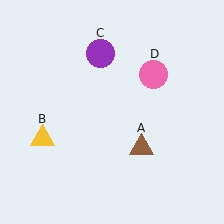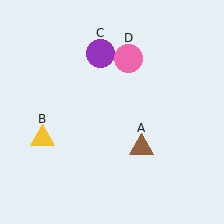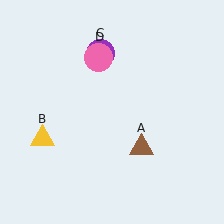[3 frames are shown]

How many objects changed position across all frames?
1 object changed position: pink circle (object D).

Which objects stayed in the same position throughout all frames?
Brown triangle (object A) and yellow triangle (object B) and purple circle (object C) remained stationary.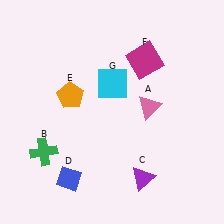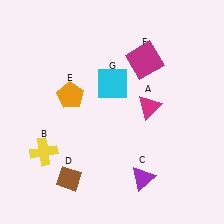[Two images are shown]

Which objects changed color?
A changed from pink to magenta. B changed from green to yellow. D changed from blue to brown.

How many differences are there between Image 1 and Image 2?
There are 3 differences between the two images.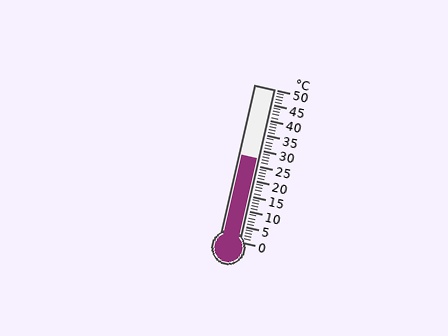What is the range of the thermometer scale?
The thermometer scale ranges from 0°C to 50°C.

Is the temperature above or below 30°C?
The temperature is below 30°C.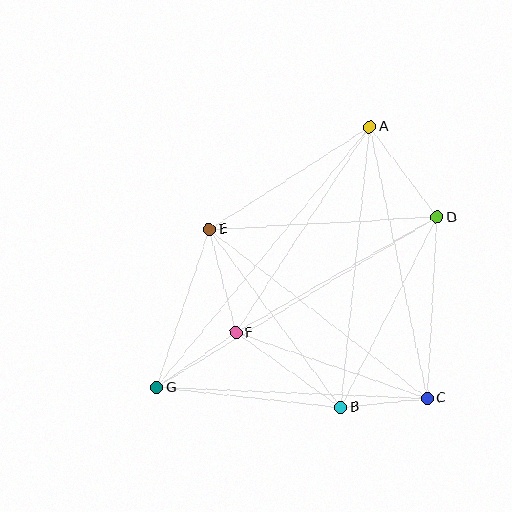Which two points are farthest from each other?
Points A and G are farthest from each other.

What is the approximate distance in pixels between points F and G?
The distance between F and G is approximately 96 pixels.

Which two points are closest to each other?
Points B and C are closest to each other.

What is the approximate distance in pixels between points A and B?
The distance between A and B is approximately 282 pixels.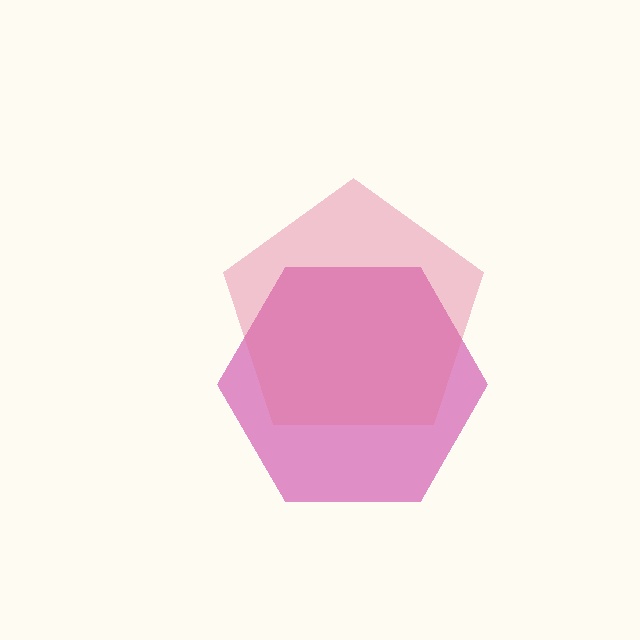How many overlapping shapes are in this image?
There are 2 overlapping shapes in the image.